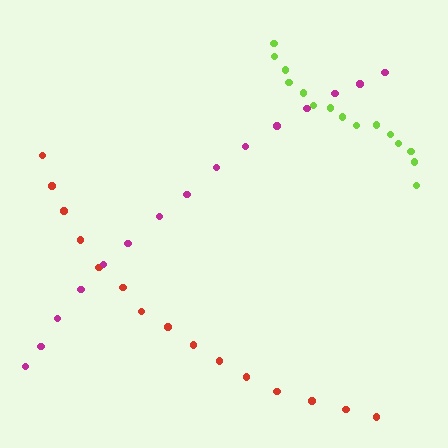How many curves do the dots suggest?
There are 3 distinct paths.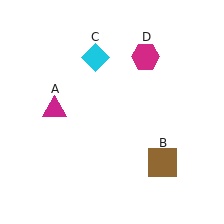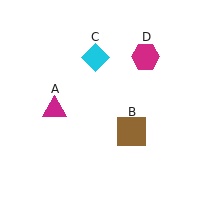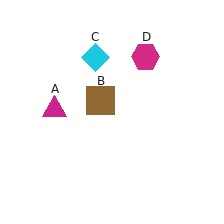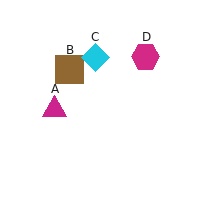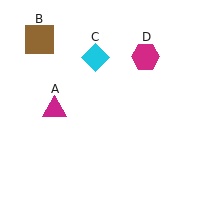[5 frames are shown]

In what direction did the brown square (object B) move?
The brown square (object B) moved up and to the left.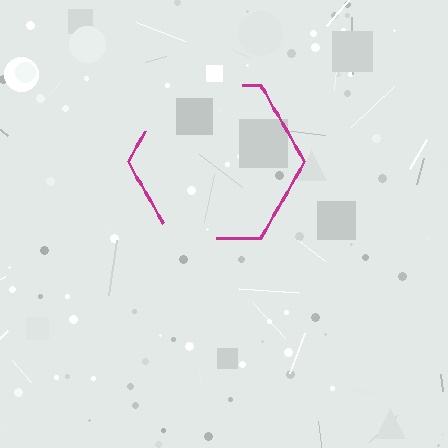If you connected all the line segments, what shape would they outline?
They would outline a hexagon.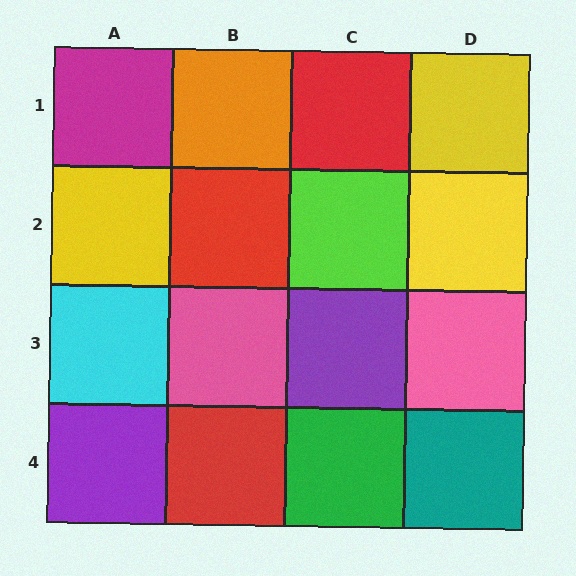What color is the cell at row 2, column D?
Yellow.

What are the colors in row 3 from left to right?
Cyan, pink, purple, pink.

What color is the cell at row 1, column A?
Magenta.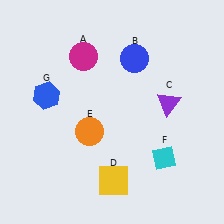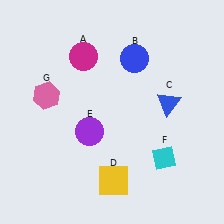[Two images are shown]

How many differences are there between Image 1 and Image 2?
There are 3 differences between the two images.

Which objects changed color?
C changed from purple to blue. E changed from orange to purple. G changed from blue to pink.